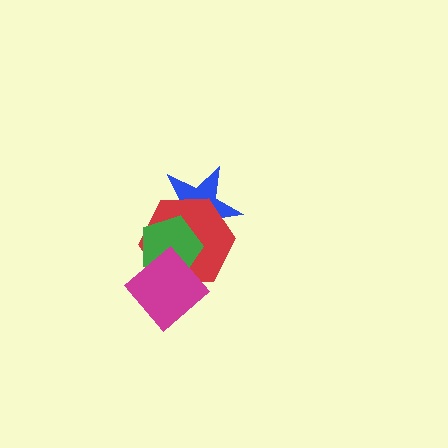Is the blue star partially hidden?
Yes, it is partially covered by another shape.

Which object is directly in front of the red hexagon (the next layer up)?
The green pentagon is directly in front of the red hexagon.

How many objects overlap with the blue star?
2 objects overlap with the blue star.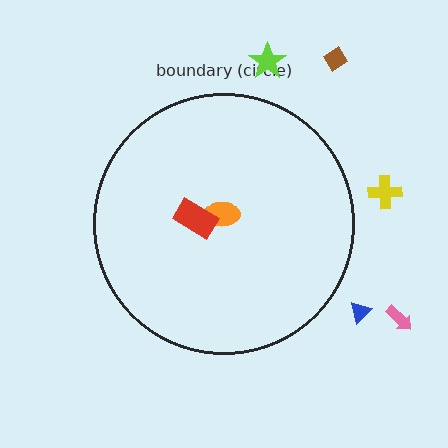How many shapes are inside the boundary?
2 inside, 5 outside.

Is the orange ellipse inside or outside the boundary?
Inside.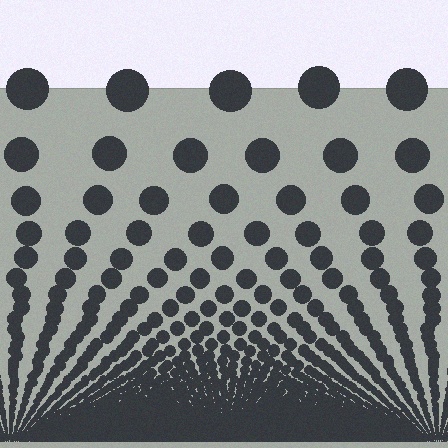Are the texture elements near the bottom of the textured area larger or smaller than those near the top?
Smaller. The gradient is inverted — elements near the bottom are smaller and denser.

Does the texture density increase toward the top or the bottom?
Density increases toward the bottom.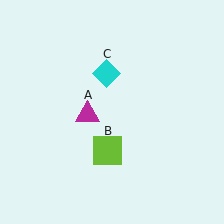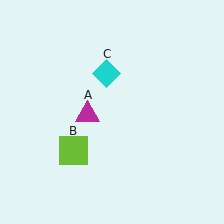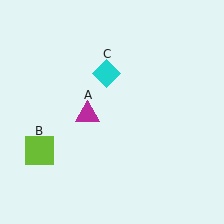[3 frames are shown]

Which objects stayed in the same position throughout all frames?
Magenta triangle (object A) and cyan diamond (object C) remained stationary.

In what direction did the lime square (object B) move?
The lime square (object B) moved left.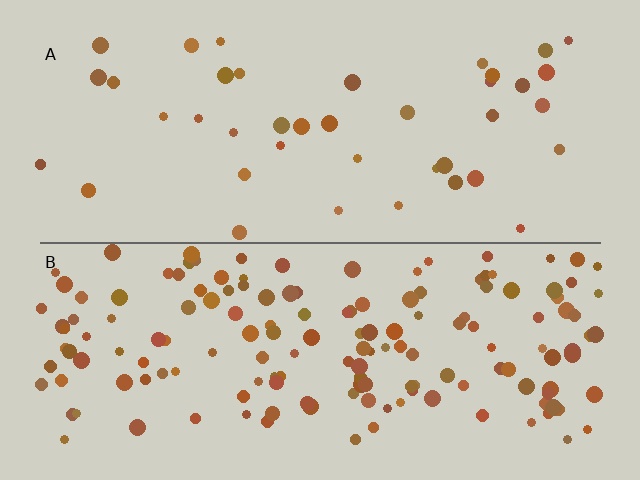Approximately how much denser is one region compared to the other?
Approximately 3.8× — region B over region A.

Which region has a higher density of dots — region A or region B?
B (the bottom).